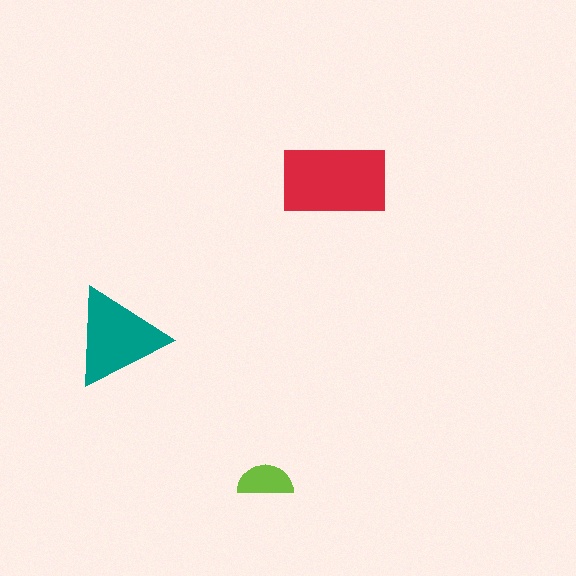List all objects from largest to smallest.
The red rectangle, the teal triangle, the lime semicircle.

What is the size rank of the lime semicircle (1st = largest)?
3rd.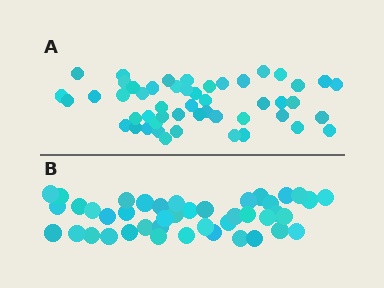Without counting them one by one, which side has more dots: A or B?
Region A (the top region) has more dots.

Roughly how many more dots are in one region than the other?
Region A has roughly 8 or so more dots than region B.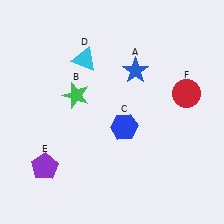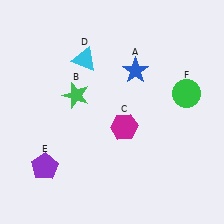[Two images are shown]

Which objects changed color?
C changed from blue to magenta. F changed from red to green.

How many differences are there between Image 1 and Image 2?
There are 2 differences between the two images.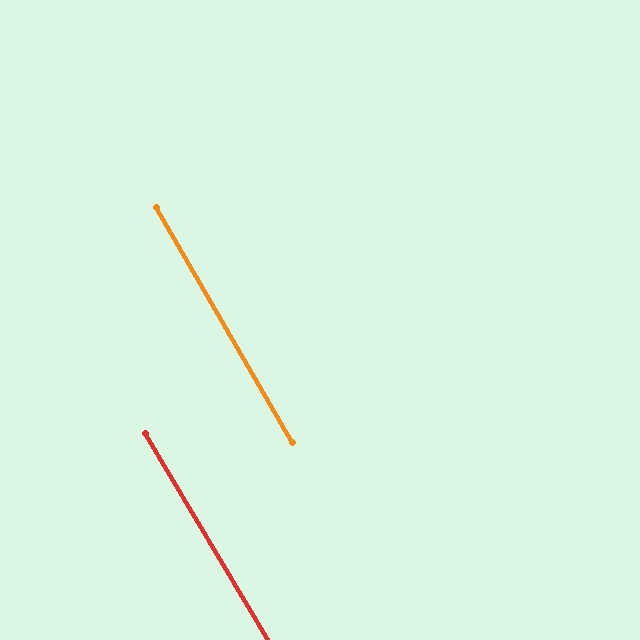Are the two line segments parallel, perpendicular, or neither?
Parallel — their directions differ by only 0.8°.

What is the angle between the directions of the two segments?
Approximately 1 degree.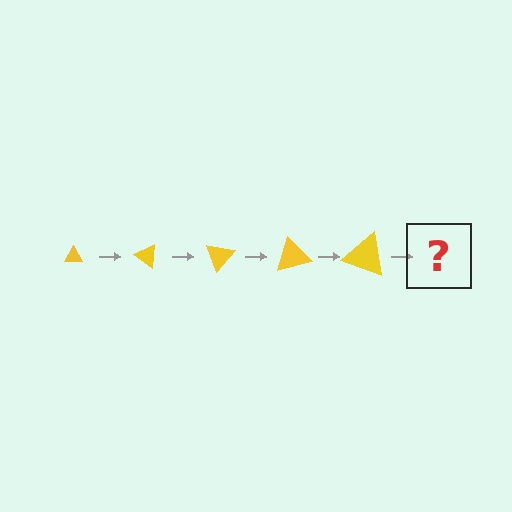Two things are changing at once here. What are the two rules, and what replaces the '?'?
The two rules are that the triangle grows larger each step and it rotates 35 degrees each step. The '?' should be a triangle, larger than the previous one and rotated 175 degrees from the start.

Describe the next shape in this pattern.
It should be a triangle, larger than the previous one and rotated 175 degrees from the start.